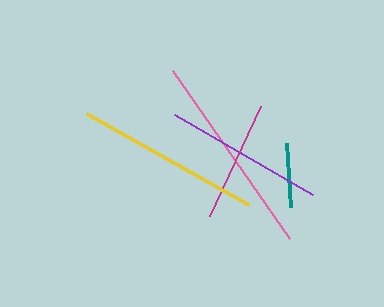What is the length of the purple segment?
The purple segment is approximately 160 pixels long.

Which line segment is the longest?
The pink line is the longest at approximately 205 pixels.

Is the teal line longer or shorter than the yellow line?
The yellow line is longer than the teal line.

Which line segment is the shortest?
The teal line is the shortest at approximately 64 pixels.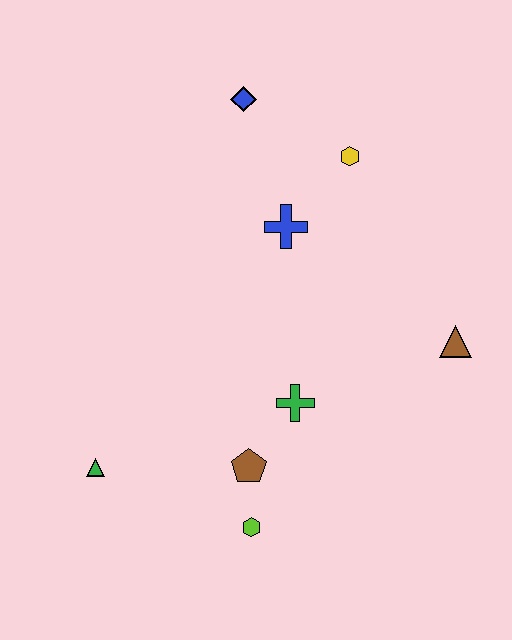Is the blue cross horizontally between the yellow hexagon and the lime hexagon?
Yes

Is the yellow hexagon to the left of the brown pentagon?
No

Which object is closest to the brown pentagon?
The lime hexagon is closest to the brown pentagon.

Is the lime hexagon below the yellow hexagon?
Yes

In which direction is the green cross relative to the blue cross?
The green cross is below the blue cross.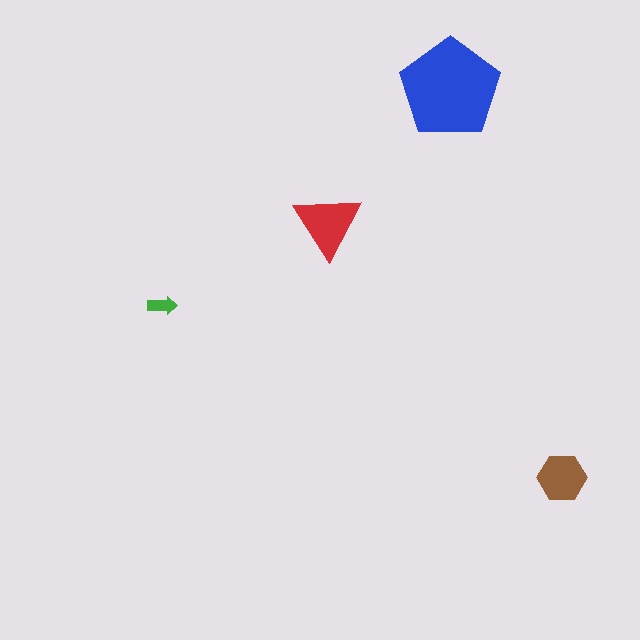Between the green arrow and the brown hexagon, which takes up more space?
The brown hexagon.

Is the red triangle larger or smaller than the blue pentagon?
Smaller.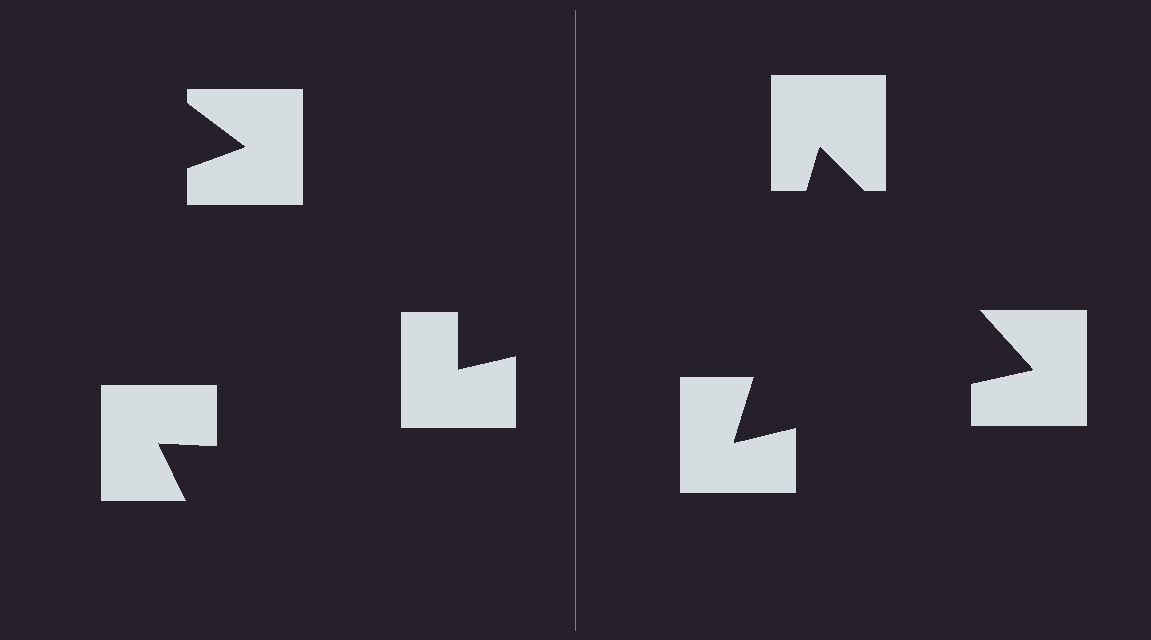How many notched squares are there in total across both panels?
6 — 3 on each side.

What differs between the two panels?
The notched squares are positioned identically on both sides; only the wedge orientations differ. On the right they align to a triangle; on the left they are misaligned.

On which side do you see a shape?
An illusory triangle appears on the right side. On the left side the wedge cuts are rotated, so no coherent shape forms.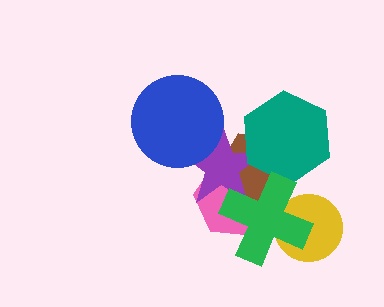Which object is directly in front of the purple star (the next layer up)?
The teal hexagon is directly in front of the purple star.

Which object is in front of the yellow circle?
The green cross is in front of the yellow circle.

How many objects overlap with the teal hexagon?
2 objects overlap with the teal hexagon.